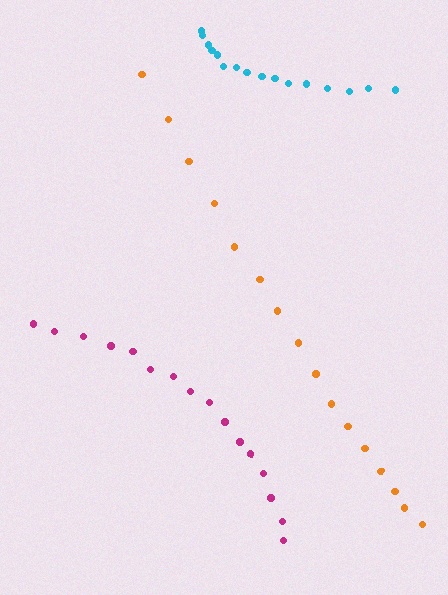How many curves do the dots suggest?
There are 3 distinct paths.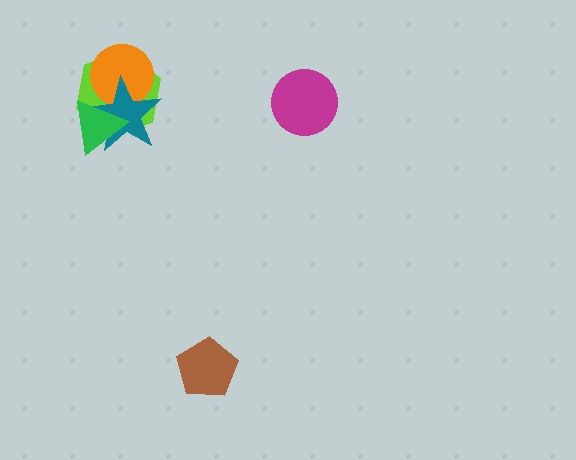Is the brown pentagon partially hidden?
No, no other shape covers it.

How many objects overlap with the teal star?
3 objects overlap with the teal star.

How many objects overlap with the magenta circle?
0 objects overlap with the magenta circle.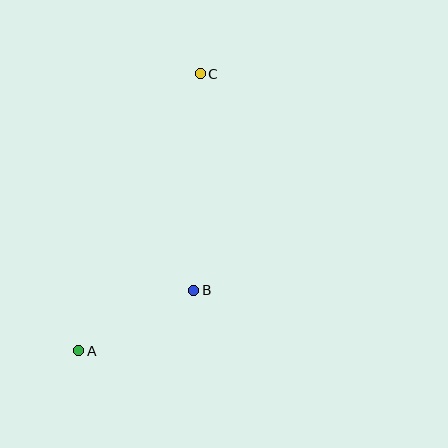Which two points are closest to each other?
Points A and B are closest to each other.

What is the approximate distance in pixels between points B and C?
The distance between B and C is approximately 217 pixels.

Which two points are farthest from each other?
Points A and C are farthest from each other.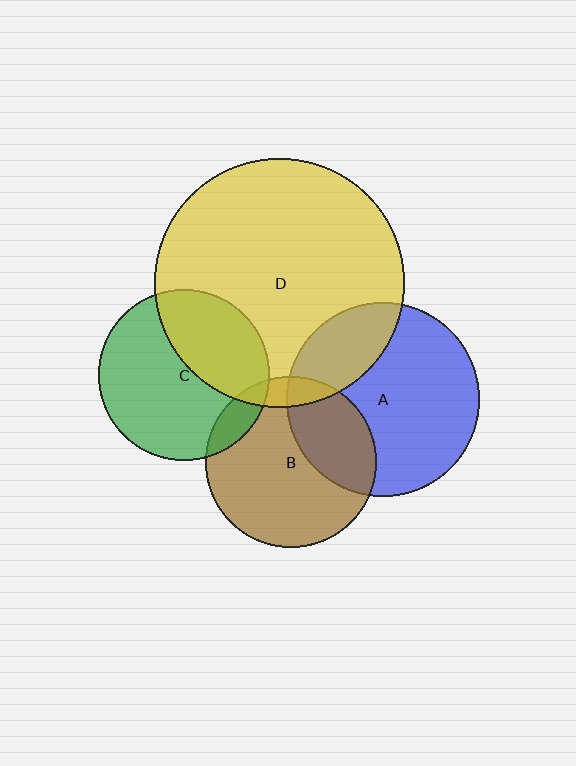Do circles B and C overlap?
Yes.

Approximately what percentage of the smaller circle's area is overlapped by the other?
Approximately 10%.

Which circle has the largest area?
Circle D (yellow).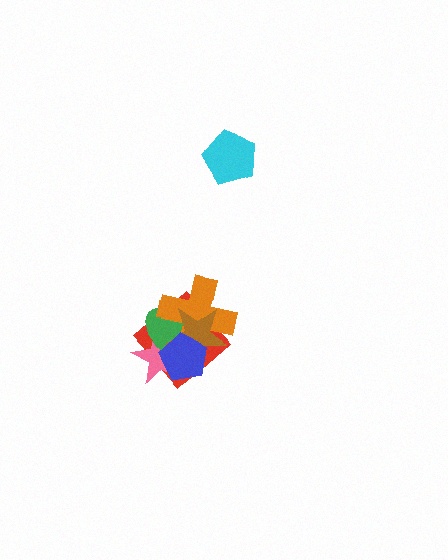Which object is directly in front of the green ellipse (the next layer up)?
The orange cross is directly in front of the green ellipse.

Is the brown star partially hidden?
Yes, it is partially covered by another shape.